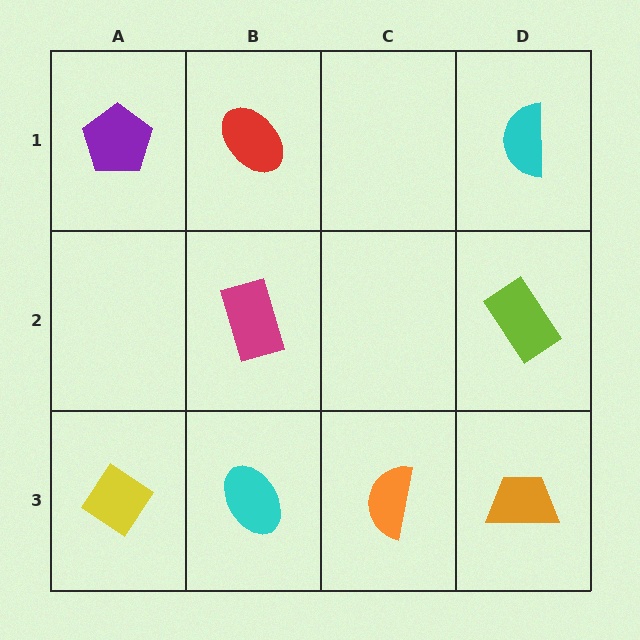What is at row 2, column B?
A magenta rectangle.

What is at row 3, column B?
A cyan ellipse.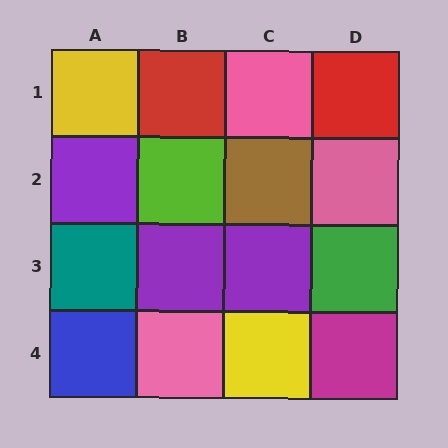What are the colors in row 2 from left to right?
Purple, lime, brown, pink.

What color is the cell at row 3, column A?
Teal.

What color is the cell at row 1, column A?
Yellow.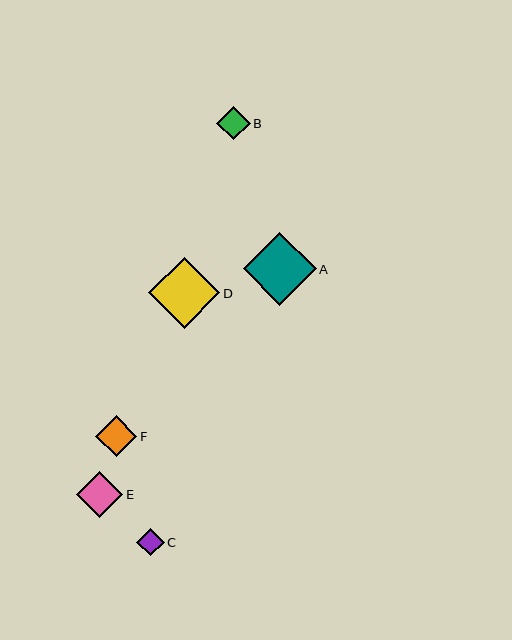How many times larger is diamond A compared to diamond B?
Diamond A is approximately 2.2 times the size of diamond B.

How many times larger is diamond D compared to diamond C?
Diamond D is approximately 2.6 times the size of diamond C.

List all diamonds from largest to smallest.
From largest to smallest: A, D, E, F, B, C.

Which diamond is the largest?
Diamond A is the largest with a size of approximately 73 pixels.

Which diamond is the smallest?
Diamond C is the smallest with a size of approximately 28 pixels.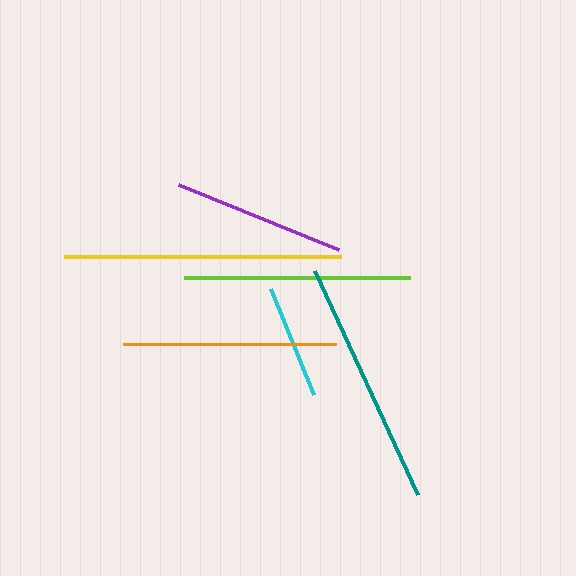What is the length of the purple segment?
The purple segment is approximately 173 pixels long.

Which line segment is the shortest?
The cyan line is the shortest at approximately 114 pixels.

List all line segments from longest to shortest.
From longest to shortest: yellow, teal, lime, orange, purple, cyan.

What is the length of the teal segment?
The teal segment is approximately 247 pixels long.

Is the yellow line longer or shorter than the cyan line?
The yellow line is longer than the cyan line.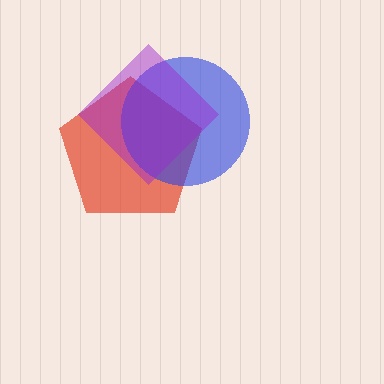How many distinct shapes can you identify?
There are 3 distinct shapes: a red pentagon, a blue circle, a purple diamond.